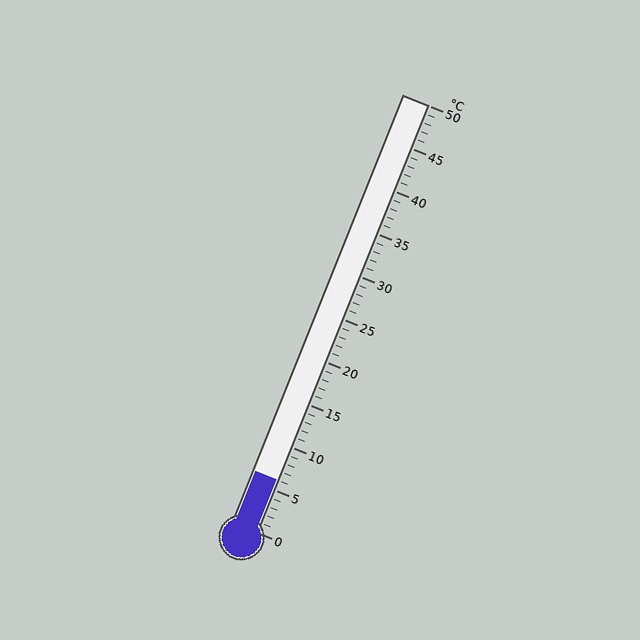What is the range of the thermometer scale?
The thermometer scale ranges from 0°C to 50°C.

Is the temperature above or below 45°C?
The temperature is below 45°C.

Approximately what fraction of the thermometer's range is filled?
The thermometer is filled to approximately 10% of its range.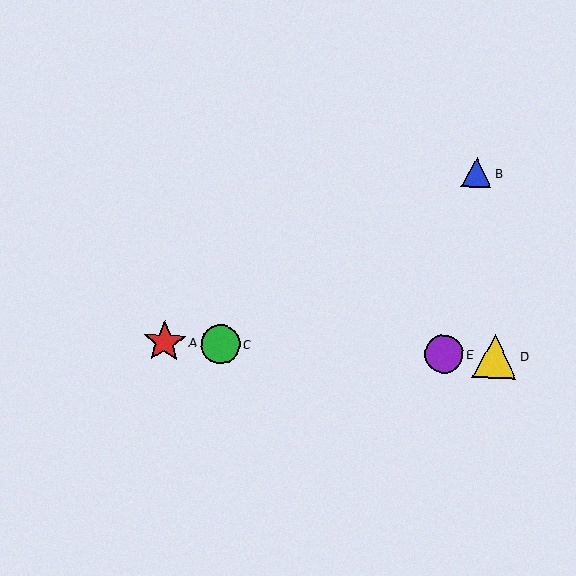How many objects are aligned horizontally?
4 objects (A, C, D, E) are aligned horizontally.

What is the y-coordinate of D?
Object D is at y≈356.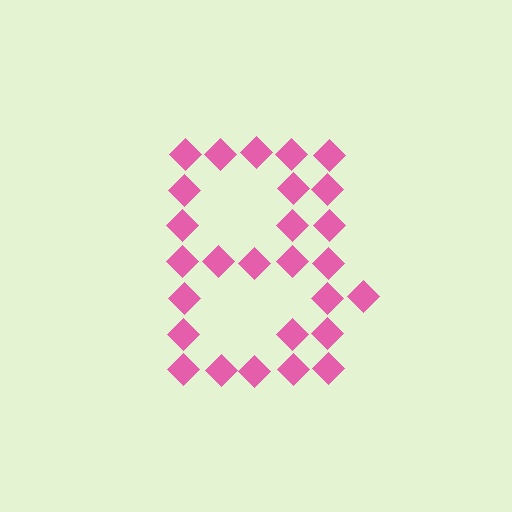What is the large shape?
The large shape is the letter B.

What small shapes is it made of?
It is made of small diamonds.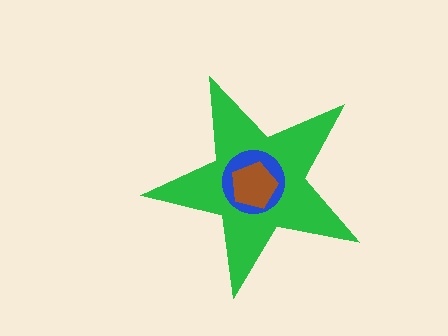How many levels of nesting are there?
3.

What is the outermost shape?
The green star.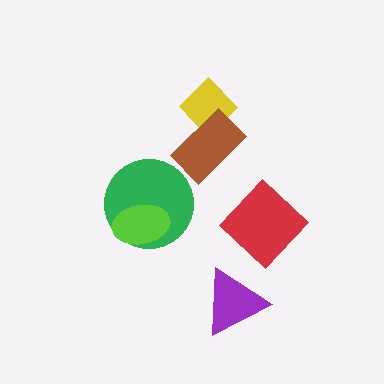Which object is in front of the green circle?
The lime ellipse is in front of the green circle.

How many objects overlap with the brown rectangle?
1 object overlaps with the brown rectangle.